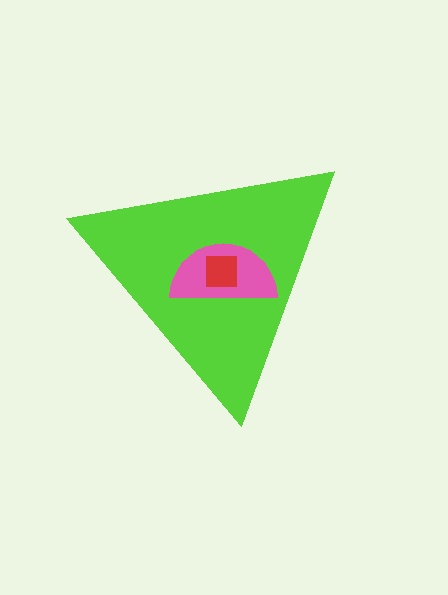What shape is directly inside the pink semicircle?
The red square.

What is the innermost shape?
The red square.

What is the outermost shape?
The lime triangle.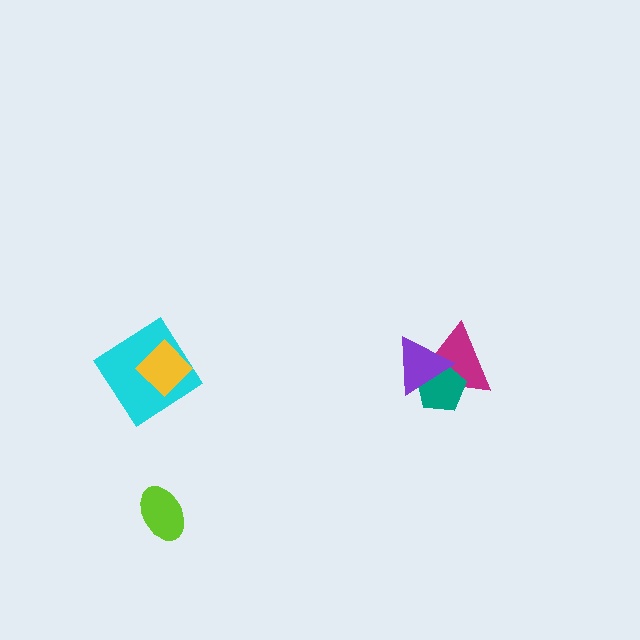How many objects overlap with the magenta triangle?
2 objects overlap with the magenta triangle.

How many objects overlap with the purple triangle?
2 objects overlap with the purple triangle.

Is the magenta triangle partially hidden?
Yes, it is partially covered by another shape.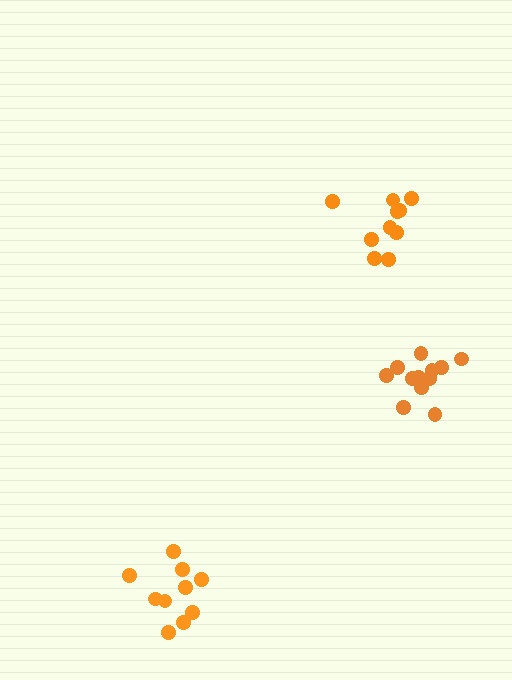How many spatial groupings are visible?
There are 3 spatial groupings.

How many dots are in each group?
Group 1: 10 dots, Group 2: 10 dots, Group 3: 12 dots (32 total).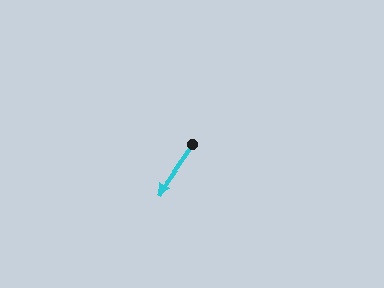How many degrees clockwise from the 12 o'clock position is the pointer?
Approximately 215 degrees.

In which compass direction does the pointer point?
Southwest.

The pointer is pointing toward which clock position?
Roughly 7 o'clock.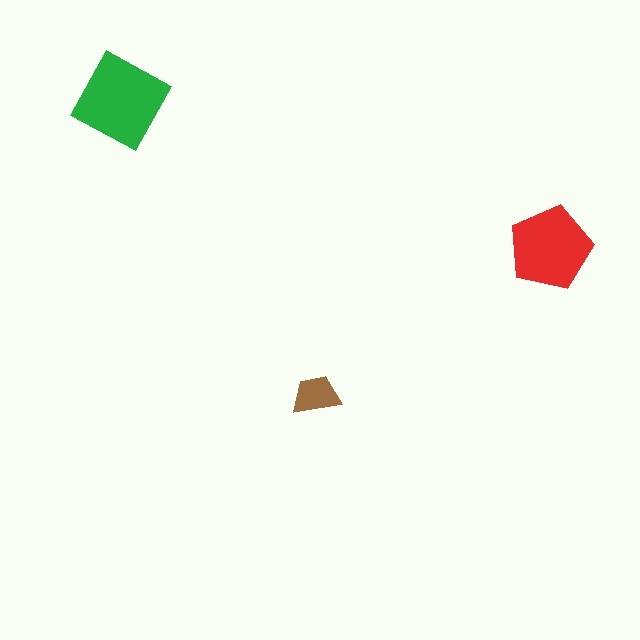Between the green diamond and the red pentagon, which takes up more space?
The green diamond.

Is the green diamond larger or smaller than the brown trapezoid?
Larger.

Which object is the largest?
The green diamond.